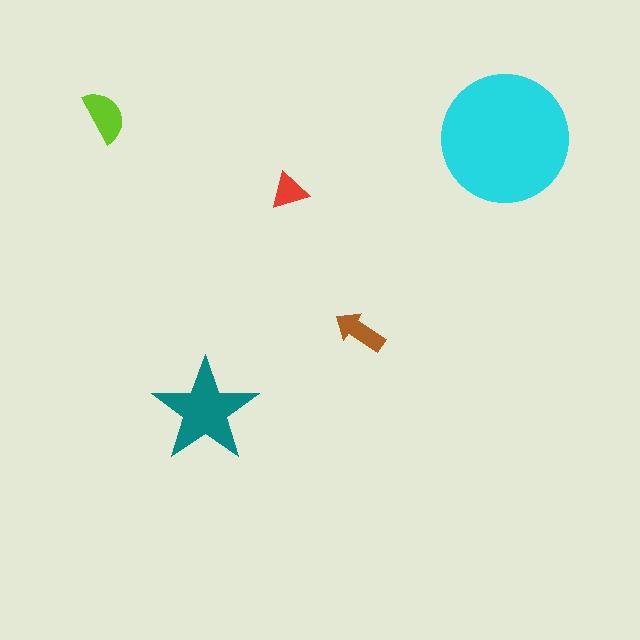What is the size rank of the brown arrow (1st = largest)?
4th.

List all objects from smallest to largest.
The red triangle, the brown arrow, the lime semicircle, the teal star, the cyan circle.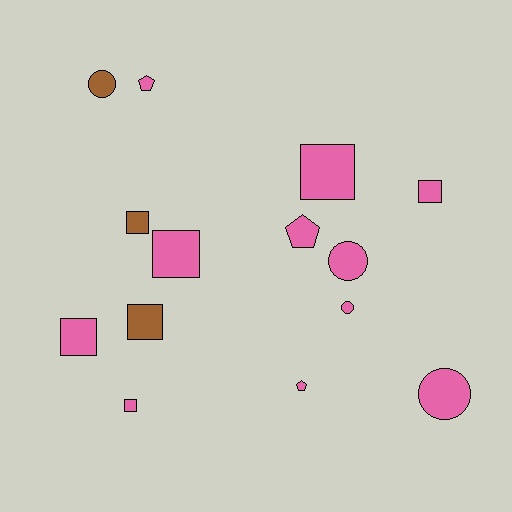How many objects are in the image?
There are 14 objects.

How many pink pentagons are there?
There are 3 pink pentagons.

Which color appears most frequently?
Pink, with 11 objects.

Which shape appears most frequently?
Square, with 7 objects.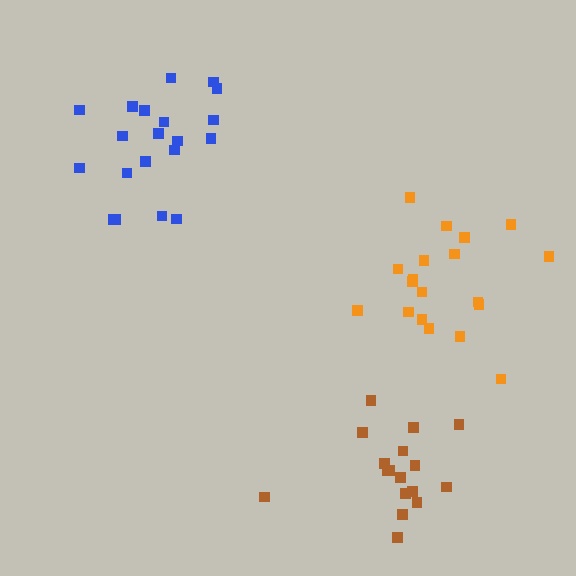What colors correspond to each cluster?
The clusters are colored: brown, orange, blue.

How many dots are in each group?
Group 1: 17 dots, Group 2: 19 dots, Group 3: 20 dots (56 total).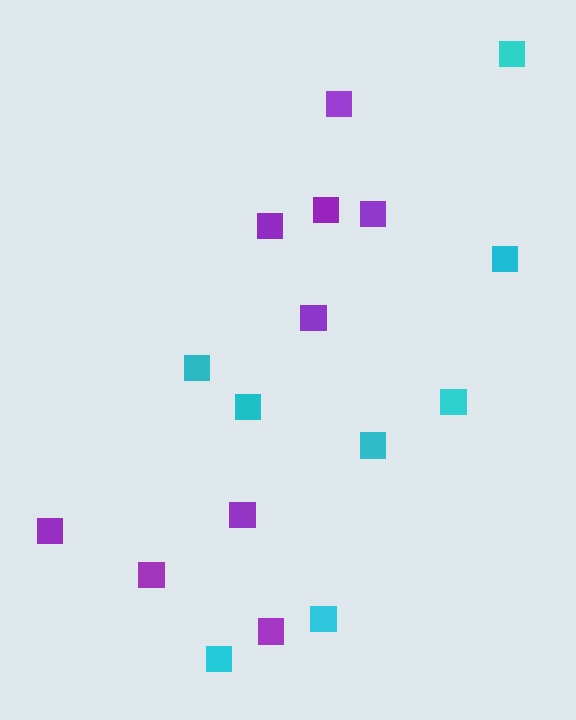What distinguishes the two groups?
There are 2 groups: one group of cyan squares (8) and one group of purple squares (9).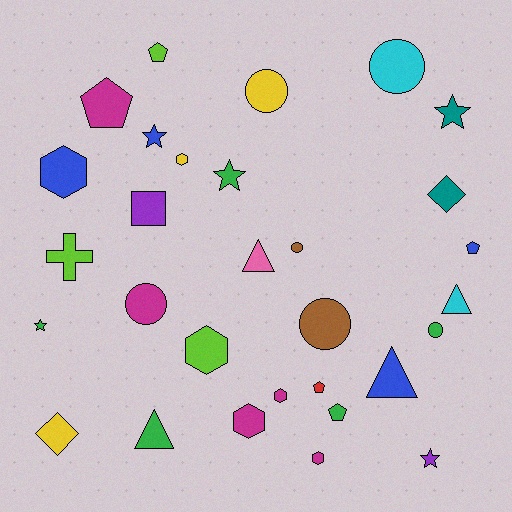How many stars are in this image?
There are 5 stars.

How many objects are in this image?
There are 30 objects.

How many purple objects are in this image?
There are 2 purple objects.